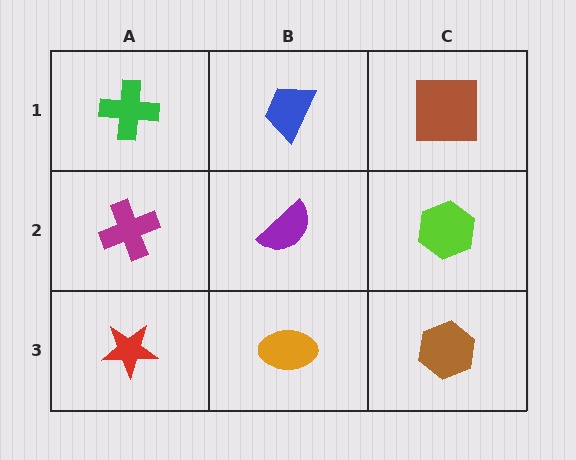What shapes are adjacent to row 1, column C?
A lime hexagon (row 2, column C), a blue trapezoid (row 1, column B).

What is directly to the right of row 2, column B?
A lime hexagon.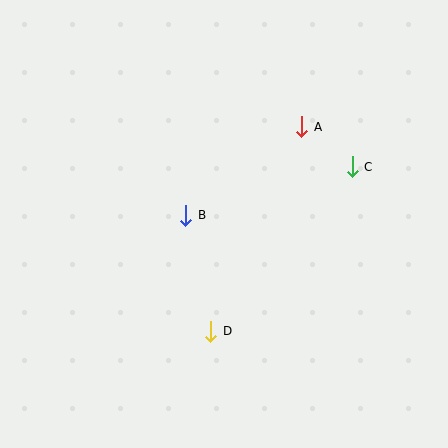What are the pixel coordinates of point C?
Point C is at (352, 167).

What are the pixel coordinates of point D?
Point D is at (211, 331).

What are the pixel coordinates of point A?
Point A is at (302, 127).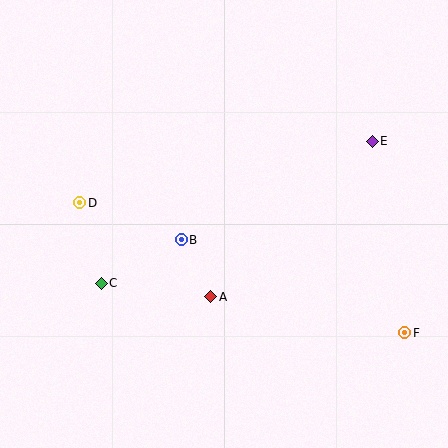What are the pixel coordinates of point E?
Point E is at (372, 141).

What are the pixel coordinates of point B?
Point B is at (181, 240).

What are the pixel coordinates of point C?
Point C is at (101, 283).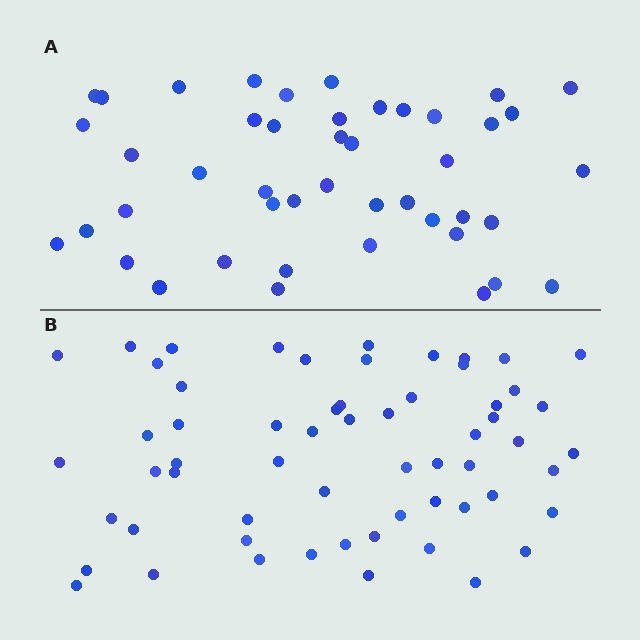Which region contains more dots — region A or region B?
Region B (the bottom region) has more dots.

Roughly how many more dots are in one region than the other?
Region B has approximately 15 more dots than region A.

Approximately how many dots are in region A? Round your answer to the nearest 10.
About 40 dots. (The exact count is 45, which rounds to 40.)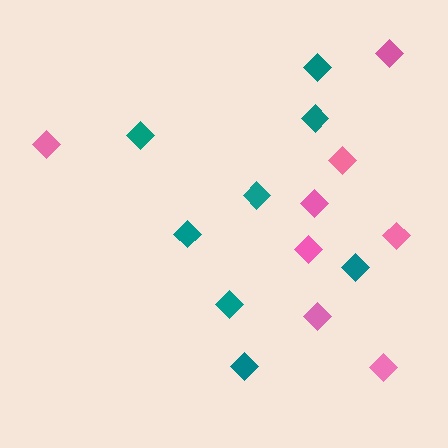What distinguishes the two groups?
There are 2 groups: one group of teal diamonds (8) and one group of pink diamonds (8).